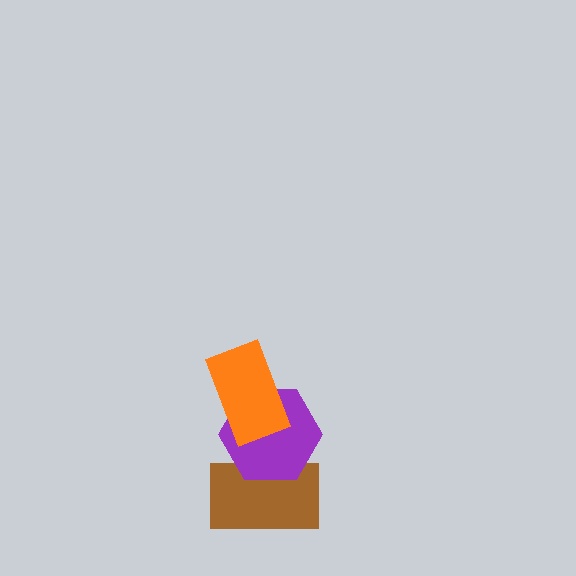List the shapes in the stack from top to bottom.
From top to bottom: the orange rectangle, the purple hexagon, the brown rectangle.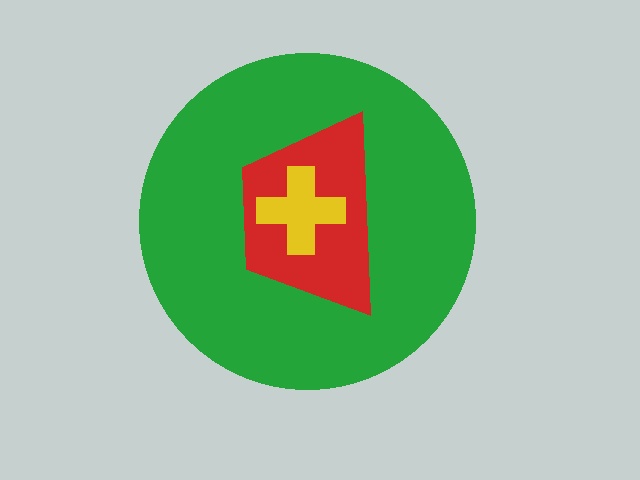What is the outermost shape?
The green circle.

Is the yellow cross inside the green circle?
Yes.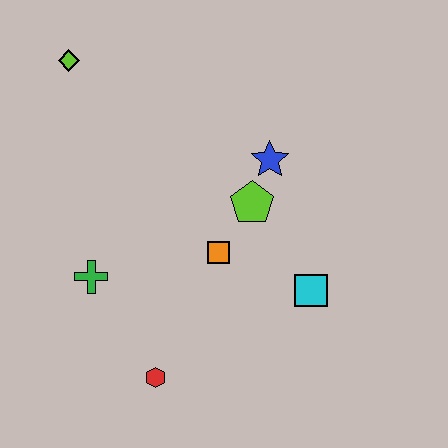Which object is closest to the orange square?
The lime pentagon is closest to the orange square.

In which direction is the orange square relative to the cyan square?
The orange square is to the left of the cyan square.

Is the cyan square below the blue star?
Yes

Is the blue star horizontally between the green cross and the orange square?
No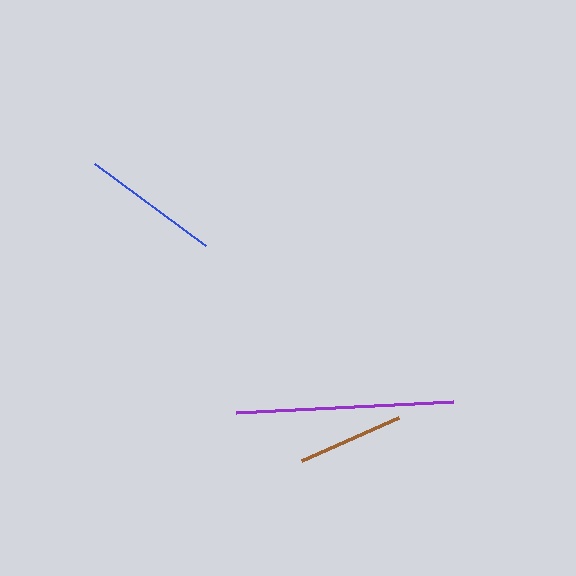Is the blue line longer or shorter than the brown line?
The blue line is longer than the brown line.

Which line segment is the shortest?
The brown line is the shortest at approximately 107 pixels.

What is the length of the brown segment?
The brown segment is approximately 107 pixels long.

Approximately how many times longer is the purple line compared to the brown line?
The purple line is approximately 2.0 times the length of the brown line.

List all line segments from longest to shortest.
From longest to shortest: purple, blue, brown.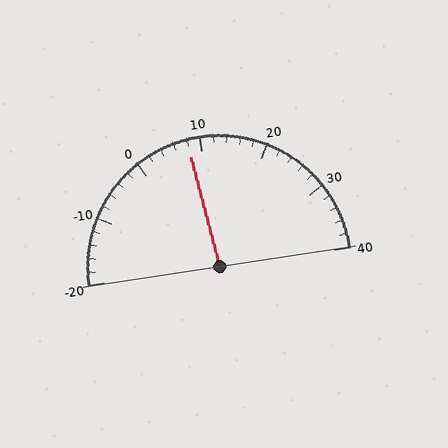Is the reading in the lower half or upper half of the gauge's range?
The reading is in the lower half of the range (-20 to 40).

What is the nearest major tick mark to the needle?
The nearest major tick mark is 10.